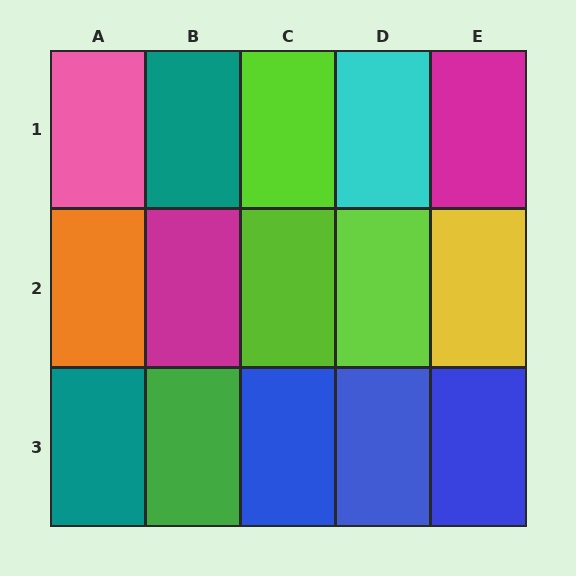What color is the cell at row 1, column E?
Magenta.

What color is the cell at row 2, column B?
Magenta.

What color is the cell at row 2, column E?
Yellow.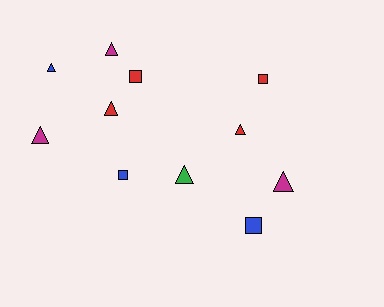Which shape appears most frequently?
Triangle, with 7 objects.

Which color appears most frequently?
Red, with 4 objects.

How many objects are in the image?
There are 11 objects.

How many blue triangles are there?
There is 1 blue triangle.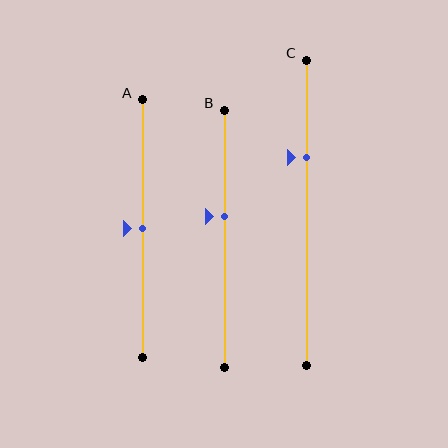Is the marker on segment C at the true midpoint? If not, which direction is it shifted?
No, the marker on segment C is shifted upward by about 18% of the segment length.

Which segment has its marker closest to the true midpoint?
Segment A has its marker closest to the true midpoint.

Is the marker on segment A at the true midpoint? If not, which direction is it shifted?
Yes, the marker on segment A is at the true midpoint.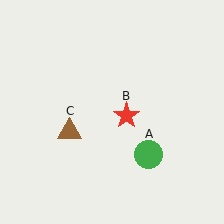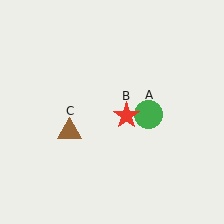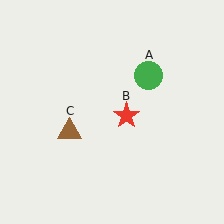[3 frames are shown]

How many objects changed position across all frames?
1 object changed position: green circle (object A).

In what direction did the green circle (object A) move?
The green circle (object A) moved up.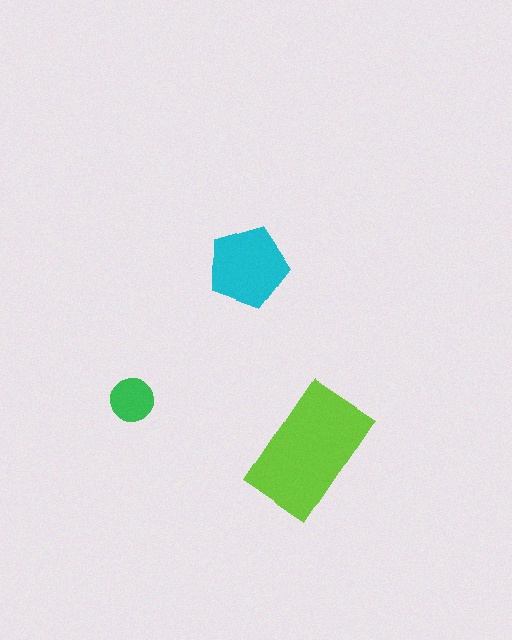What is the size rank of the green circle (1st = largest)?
3rd.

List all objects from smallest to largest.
The green circle, the cyan pentagon, the lime rectangle.